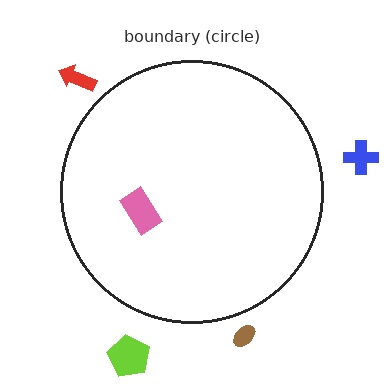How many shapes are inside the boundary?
1 inside, 4 outside.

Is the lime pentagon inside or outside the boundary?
Outside.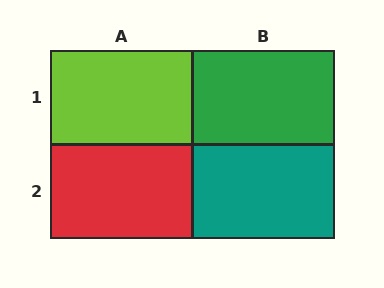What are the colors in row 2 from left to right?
Red, teal.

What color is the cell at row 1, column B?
Green.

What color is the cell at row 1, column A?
Lime.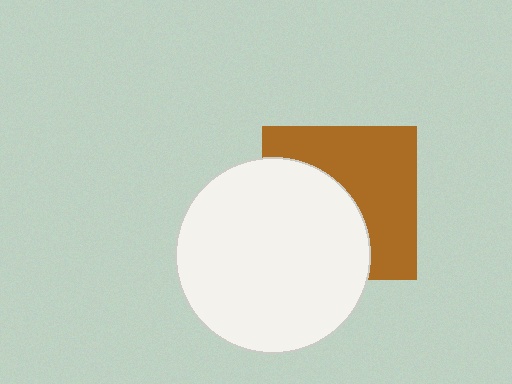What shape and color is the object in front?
The object in front is a white circle.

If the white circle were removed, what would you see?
You would see the complete brown square.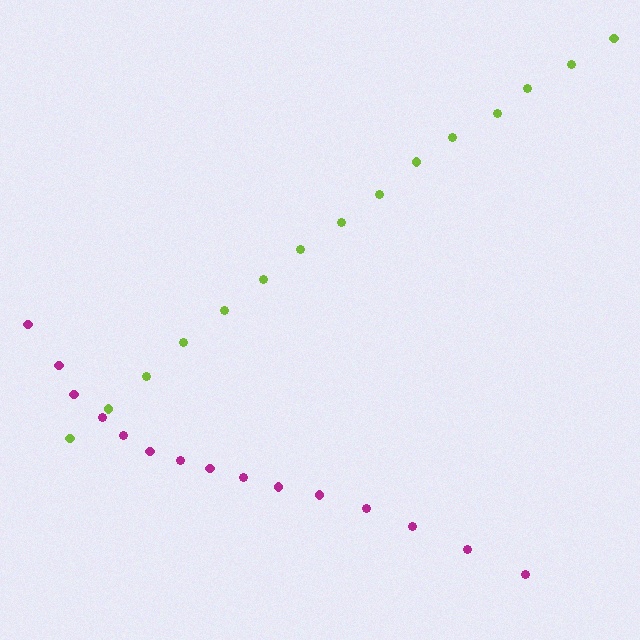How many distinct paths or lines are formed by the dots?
There are 2 distinct paths.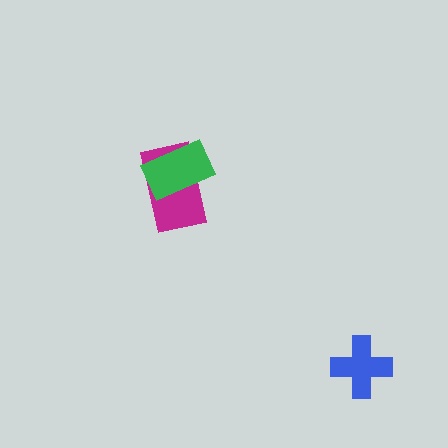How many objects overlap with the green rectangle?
1 object overlaps with the green rectangle.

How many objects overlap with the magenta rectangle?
1 object overlaps with the magenta rectangle.